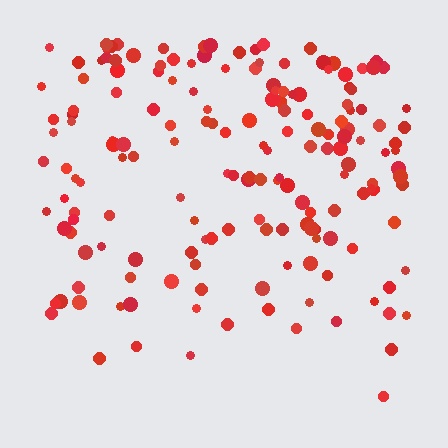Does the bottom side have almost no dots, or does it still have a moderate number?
Still a moderate number, just noticeably fewer than the top.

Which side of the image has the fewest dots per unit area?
The bottom.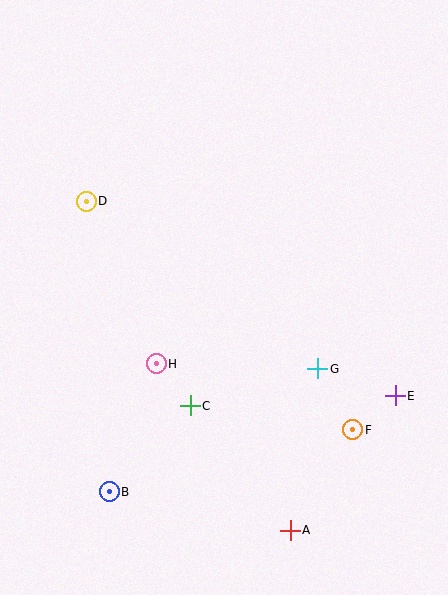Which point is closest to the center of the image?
Point H at (156, 364) is closest to the center.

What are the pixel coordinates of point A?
Point A is at (290, 530).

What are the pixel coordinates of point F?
Point F is at (353, 430).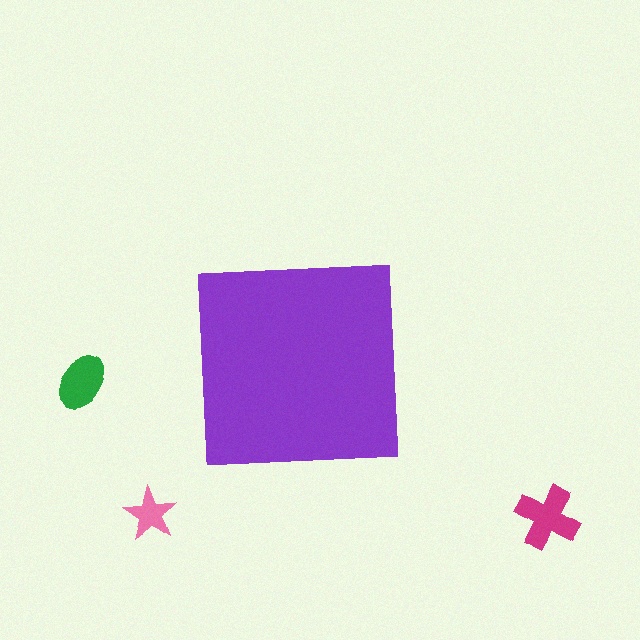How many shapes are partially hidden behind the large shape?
0 shapes are partially hidden.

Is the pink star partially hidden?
No, the pink star is fully visible.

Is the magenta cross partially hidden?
No, the magenta cross is fully visible.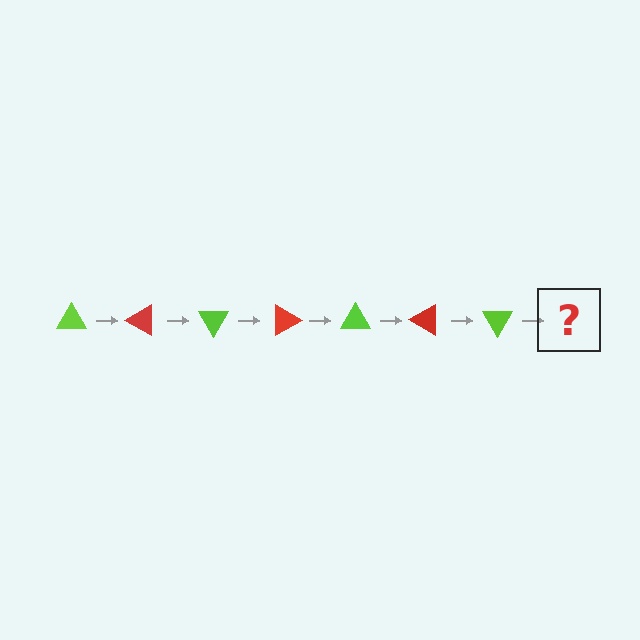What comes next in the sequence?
The next element should be a red triangle, rotated 210 degrees from the start.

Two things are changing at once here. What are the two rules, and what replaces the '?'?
The two rules are that it rotates 30 degrees each step and the color cycles through lime and red. The '?' should be a red triangle, rotated 210 degrees from the start.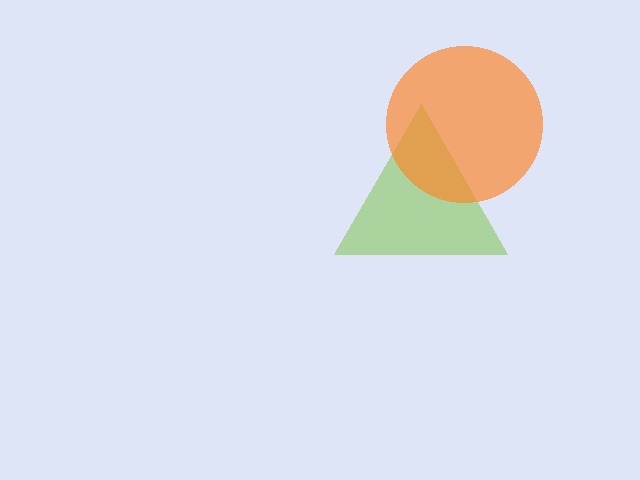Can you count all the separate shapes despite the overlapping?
Yes, there are 2 separate shapes.